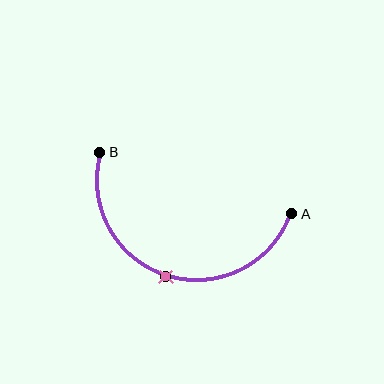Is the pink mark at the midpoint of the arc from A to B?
Yes. The pink mark lies on the arc at equal arc-length from both A and B — it is the arc midpoint.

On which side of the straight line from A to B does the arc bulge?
The arc bulges below the straight line connecting A and B.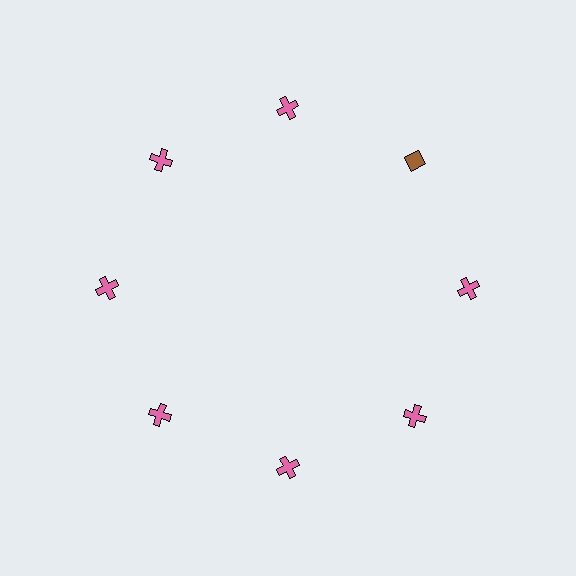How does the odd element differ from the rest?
It differs in both color (brown instead of pink) and shape (diamond instead of cross).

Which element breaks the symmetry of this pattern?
The brown diamond at roughly the 2 o'clock position breaks the symmetry. All other shapes are pink crosses.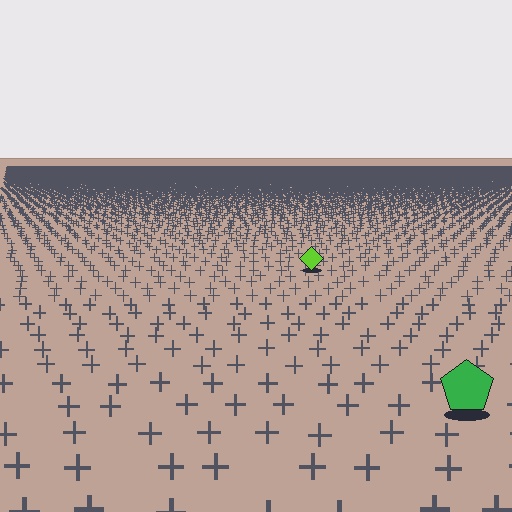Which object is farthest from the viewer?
The lime diamond is farthest from the viewer. It appears smaller and the ground texture around it is denser.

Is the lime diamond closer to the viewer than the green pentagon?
No. The green pentagon is closer — you can tell from the texture gradient: the ground texture is coarser near it.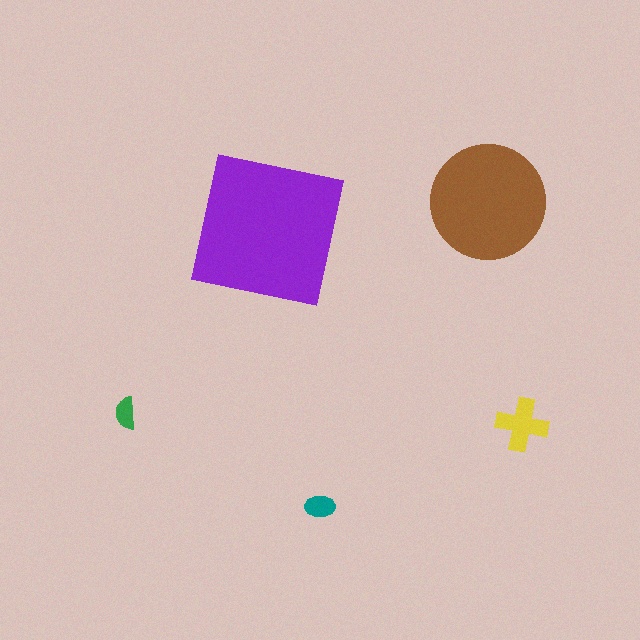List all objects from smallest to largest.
The green semicircle, the teal ellipse, the yellow cross, the brown circle, the purple square.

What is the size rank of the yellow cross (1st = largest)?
3rd.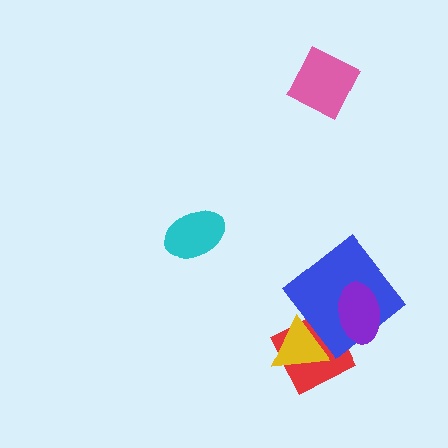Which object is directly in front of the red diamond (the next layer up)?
The blue diamond is directly in front of the red diamond.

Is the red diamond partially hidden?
Yes, it is partially covered by another shape.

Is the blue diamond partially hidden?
Yes, it is partially covered by another shape.